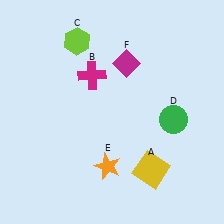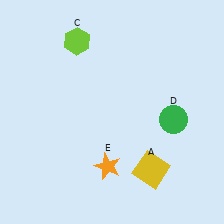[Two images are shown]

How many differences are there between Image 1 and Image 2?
There are 2 differences between the two images.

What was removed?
The magenta diamond (F), the magenta cross (B) were removed in Image 2.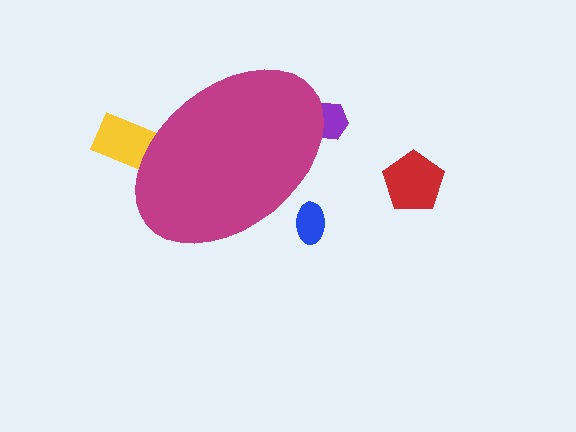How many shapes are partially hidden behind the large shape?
3 shapes are partially hidden.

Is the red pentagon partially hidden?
No, the red pentagon is fully visible.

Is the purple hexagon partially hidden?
Yes, the purple hexagon is partially hidden behind the magenta ellipse.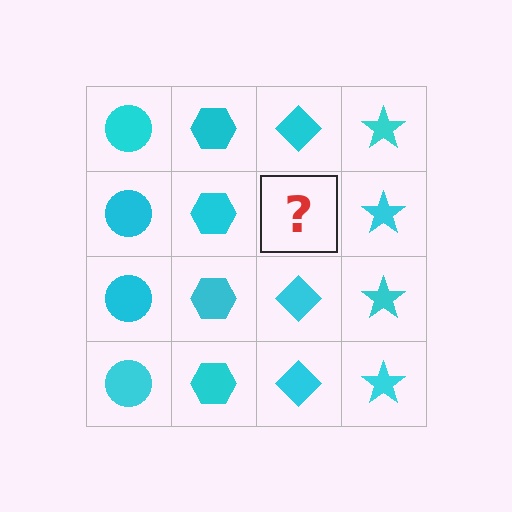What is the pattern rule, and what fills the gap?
The rule is that each column has a consistent shape. The gap should be filled with a cyan diamond.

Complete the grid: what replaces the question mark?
The question mark should be replaced with a cyan diamond.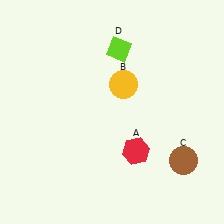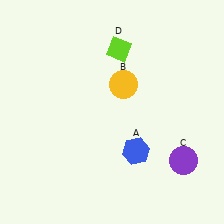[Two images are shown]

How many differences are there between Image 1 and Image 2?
There are 2 differences between the two images.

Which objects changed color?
A changed from red to blue. C changed from brown to purple.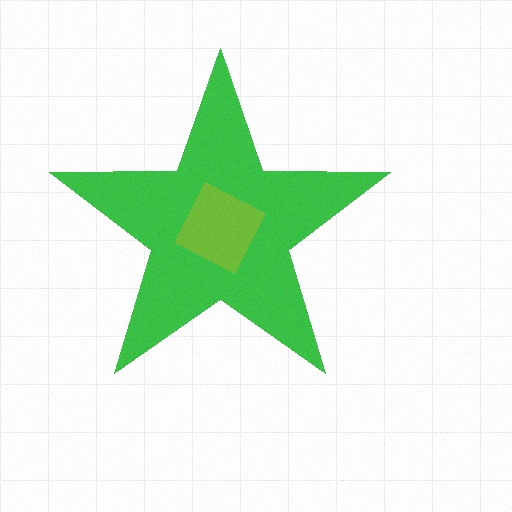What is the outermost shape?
The green star.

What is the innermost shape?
The lime diamond.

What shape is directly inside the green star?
The lime diamond.